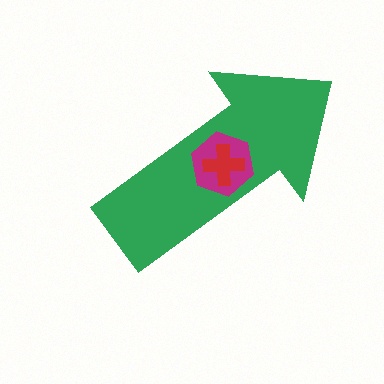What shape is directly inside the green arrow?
The magenta hexagon.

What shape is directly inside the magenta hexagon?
The red cross.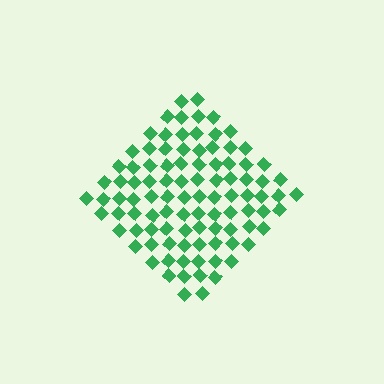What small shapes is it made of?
It is made of small diamonds.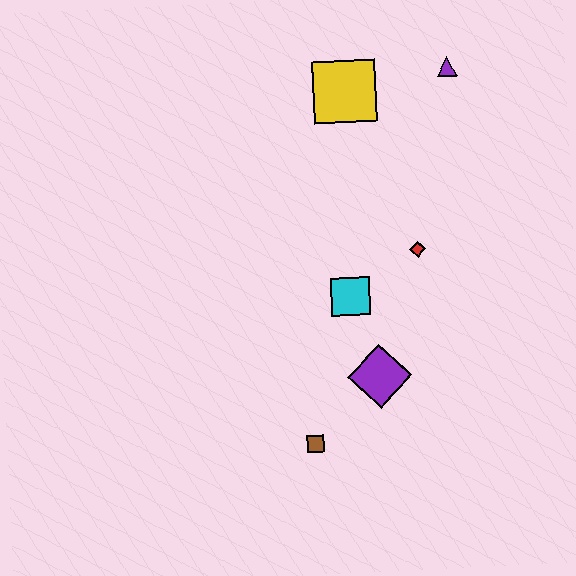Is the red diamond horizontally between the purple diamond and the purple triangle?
Yes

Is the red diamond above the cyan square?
Yes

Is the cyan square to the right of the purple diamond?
No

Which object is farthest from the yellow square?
The brown square is farthest from the yellow square.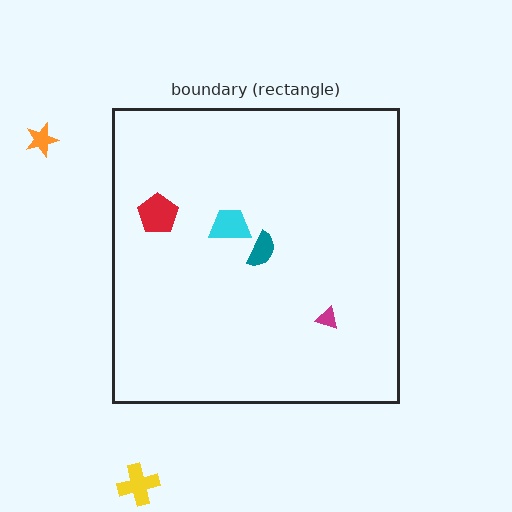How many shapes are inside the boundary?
4 inside, 2 outside.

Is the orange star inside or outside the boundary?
Outside.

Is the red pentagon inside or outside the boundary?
Inside.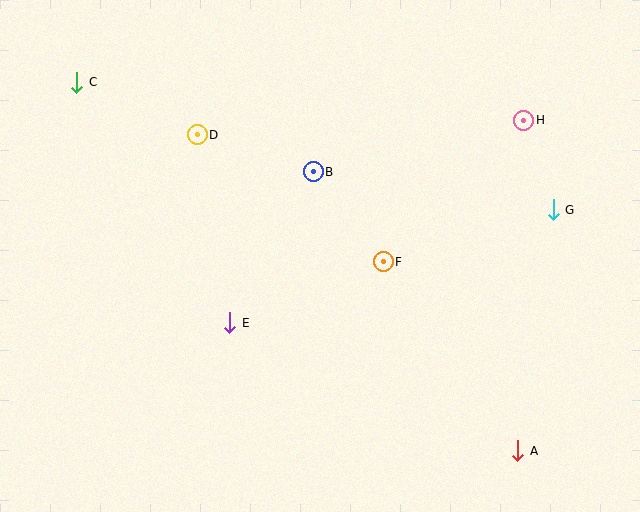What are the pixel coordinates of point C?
Point C is at (77, 82).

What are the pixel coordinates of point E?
Point E is at (230, 323).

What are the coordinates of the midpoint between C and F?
The midpoint between C and F is at (230, 172).